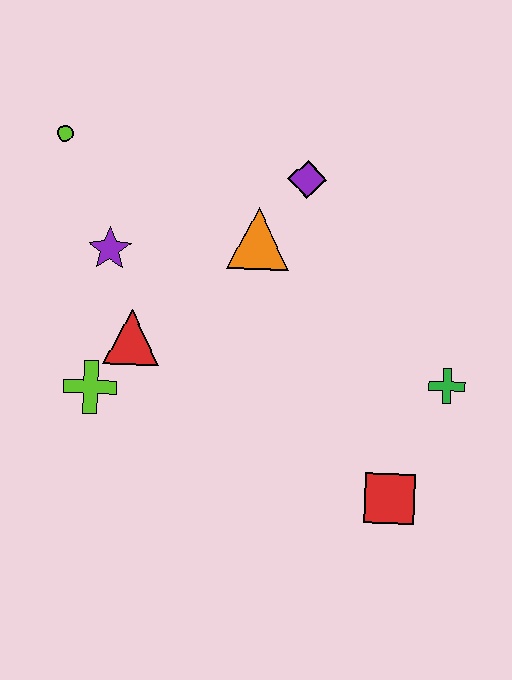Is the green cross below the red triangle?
Yes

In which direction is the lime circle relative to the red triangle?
The lime circle is above the red triangle.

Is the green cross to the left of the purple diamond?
No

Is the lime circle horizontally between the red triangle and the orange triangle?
No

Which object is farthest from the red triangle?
The green cross is farthest from the red triangle.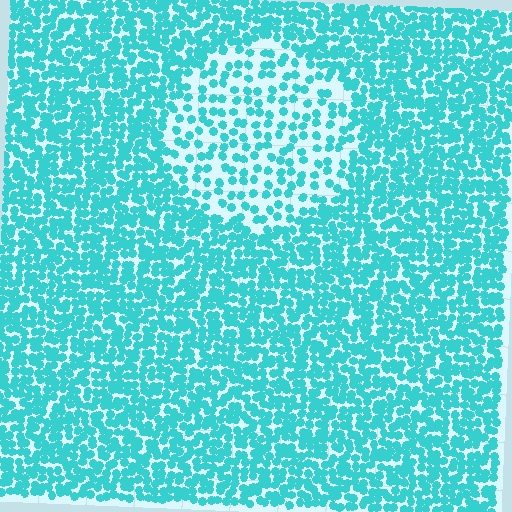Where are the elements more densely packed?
The elements are more densely packed outside the circle boundary.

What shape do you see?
I see a circle.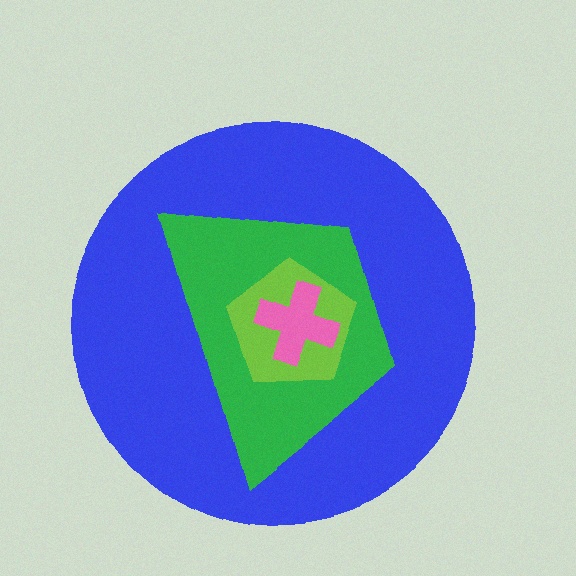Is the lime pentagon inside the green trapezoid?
Yes.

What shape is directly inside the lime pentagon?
The pink cross.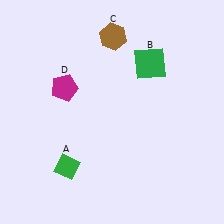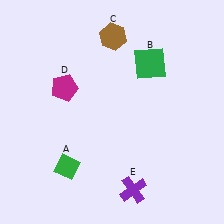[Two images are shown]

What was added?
A purple cross (E) was added in Image 2.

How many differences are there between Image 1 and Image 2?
There is 1 difference between the two images.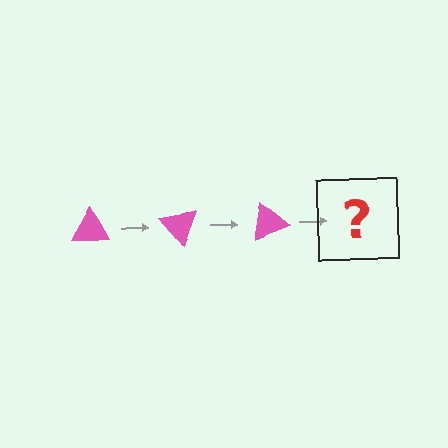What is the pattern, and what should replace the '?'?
The pattern is that the triangle rotates 50 degrees each step. The '?' should be a pink triangle rotated 150 degrees.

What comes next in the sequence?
The next element should be a pink triangle rotated 150 degrees.